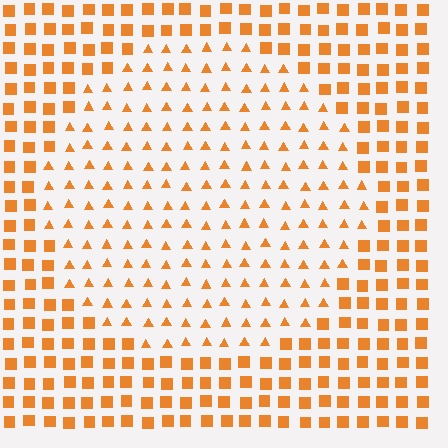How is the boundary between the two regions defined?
The boundary is defined by a change in element shape: triangles inside vs. squares outside. All elements share the same color and spacing.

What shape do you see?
I see a circle.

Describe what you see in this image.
The image is filled with small orange elements arranged in a uniform grid. A circle-shaped region contains triangles, while the surrounding area contains squares. The boundary is defined purely by the change in element shape.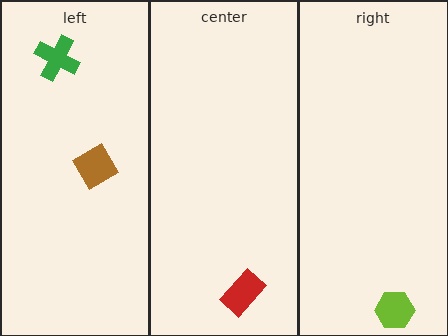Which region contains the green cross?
The left region.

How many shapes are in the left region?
2.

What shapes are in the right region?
The lime hexagon.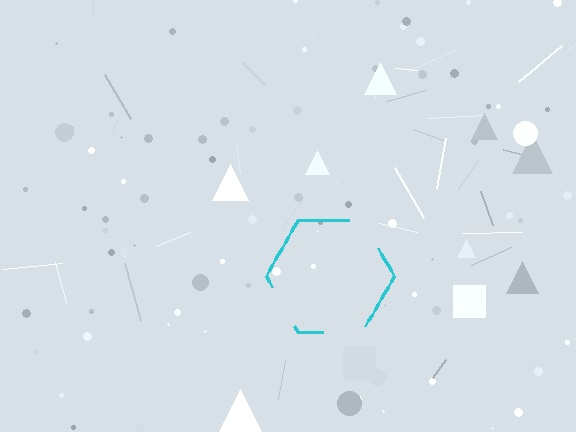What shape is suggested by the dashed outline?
The dashed outline suggests a hexagon.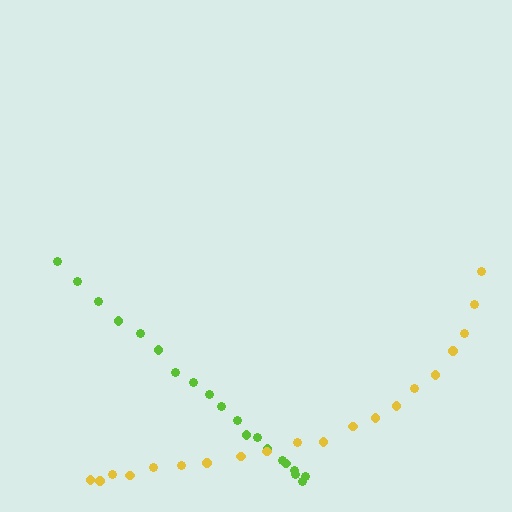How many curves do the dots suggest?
There are 2 distinct paths.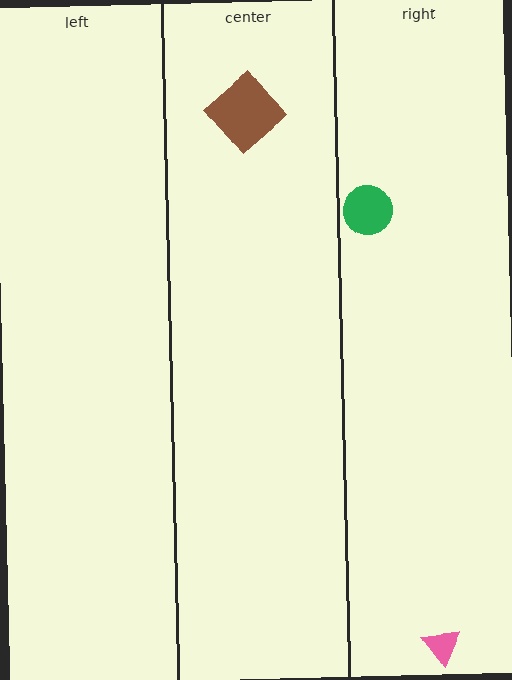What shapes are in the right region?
The pink triangle, the green circle.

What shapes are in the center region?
The brown diamond.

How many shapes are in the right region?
2.